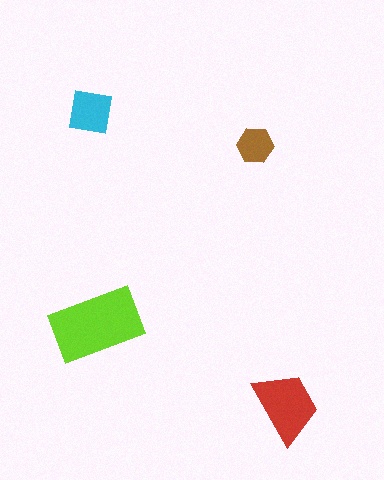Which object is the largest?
The lime rectangle.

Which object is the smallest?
The brown hexagon.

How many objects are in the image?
There are 4 objects in the image.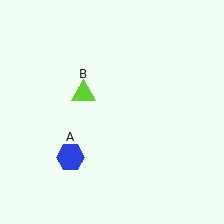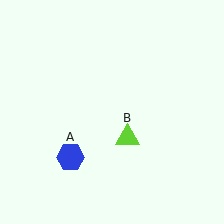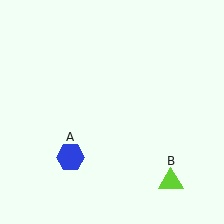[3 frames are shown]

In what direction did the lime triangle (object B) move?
The lime triangle (object B) moved down and to the right.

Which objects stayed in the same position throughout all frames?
Blue hexagon (object A) remained stationary.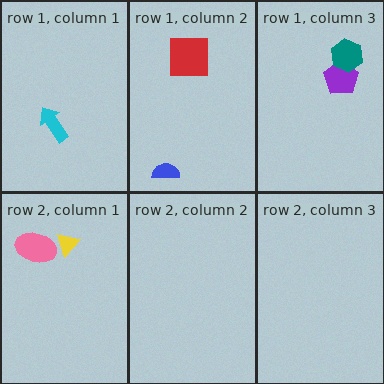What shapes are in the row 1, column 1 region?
The cyan arrow.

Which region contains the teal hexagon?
The row 1, column 3 region.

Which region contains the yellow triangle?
The row 2, column 1 region.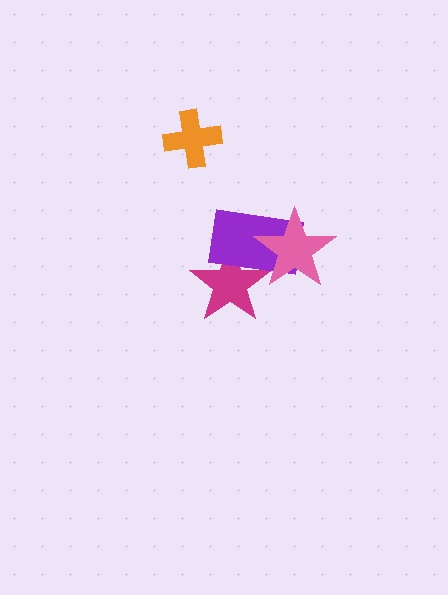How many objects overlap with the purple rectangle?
2 objects overlap with the purple rectangle.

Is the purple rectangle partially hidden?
Yes, it is partially covered by another shape.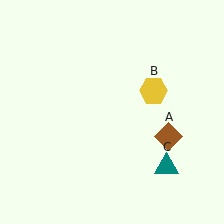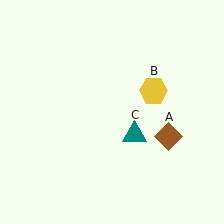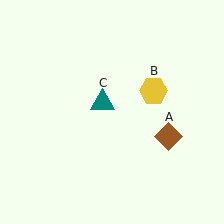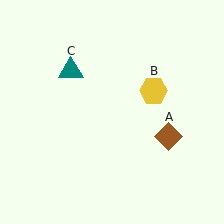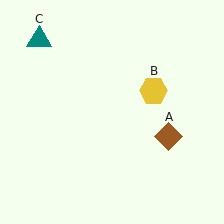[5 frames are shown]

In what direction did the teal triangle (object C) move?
The teal triangle (object C) moved up and to the left.